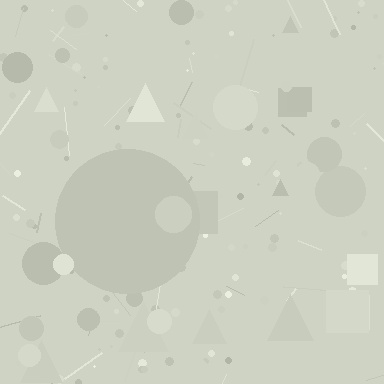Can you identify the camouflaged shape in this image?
The camouflaged shape is a circle.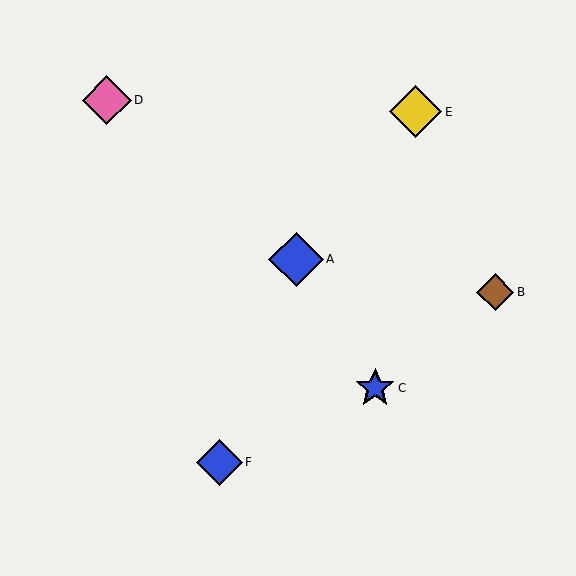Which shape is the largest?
The blue diamond (labeled A) is the largest.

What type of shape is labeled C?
Shape C is a blue star.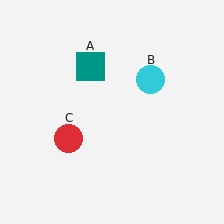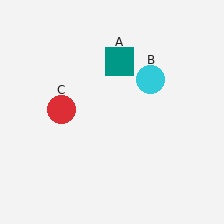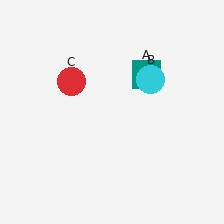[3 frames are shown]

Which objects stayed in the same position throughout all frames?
Cyan circle (object B) remained stationary.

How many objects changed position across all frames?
2 objects changed position: teal square (object A), red circle (object C).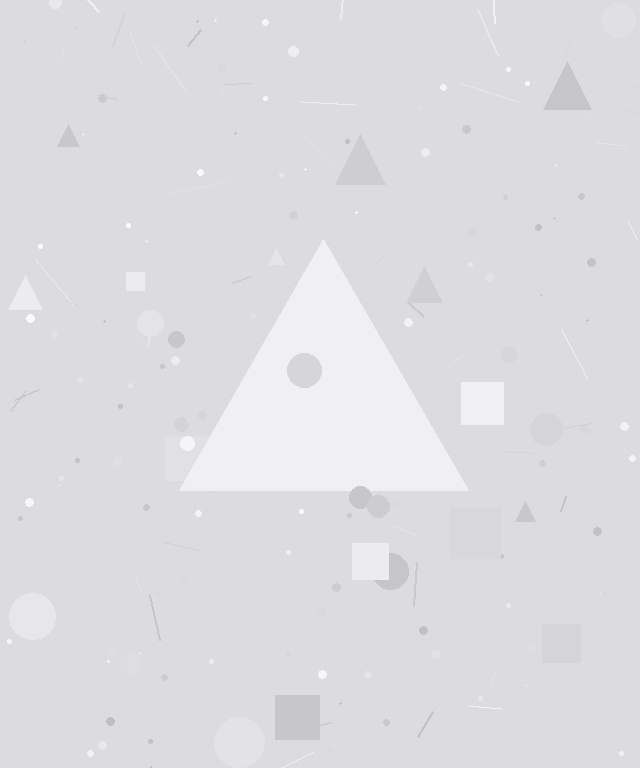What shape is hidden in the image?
A triangle is hidden in the image.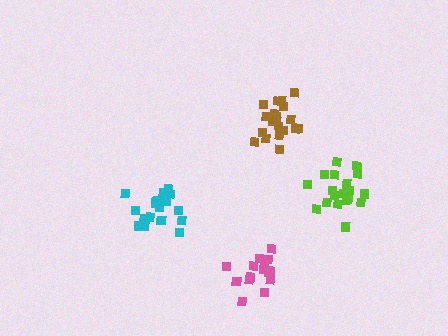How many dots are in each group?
Group 1: 21 dots, Group 2: 20 dots, Group 3: 21 dots, Group 4: 15 dots (77 total).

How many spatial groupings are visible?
There are 4 spatial groupings.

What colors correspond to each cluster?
The clusters are colored: cyan, brown, lime, pink.